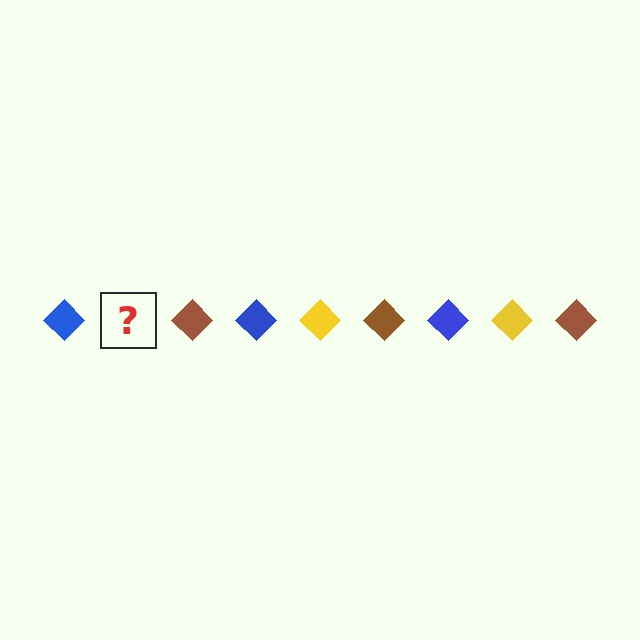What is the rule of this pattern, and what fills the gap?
The rule is that the pattern cycles through blue, yellow, brown diamonds. The gap should be filled with a yellow diamond.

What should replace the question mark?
The question mark should be replaced with a yellow diamond.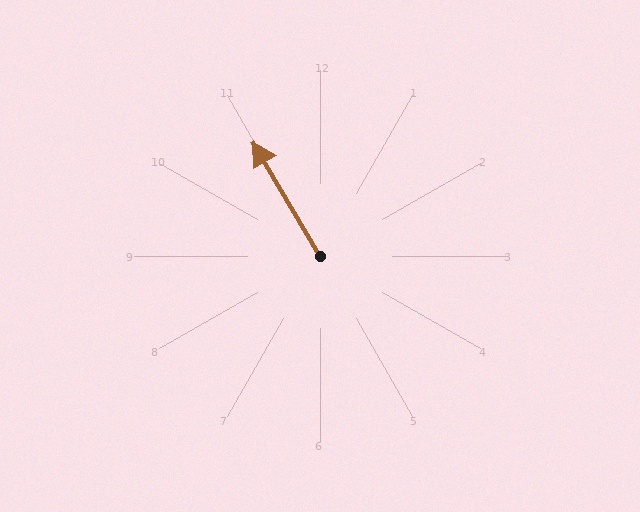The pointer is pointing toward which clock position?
Roughly 11 o'clock.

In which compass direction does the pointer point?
Northwest.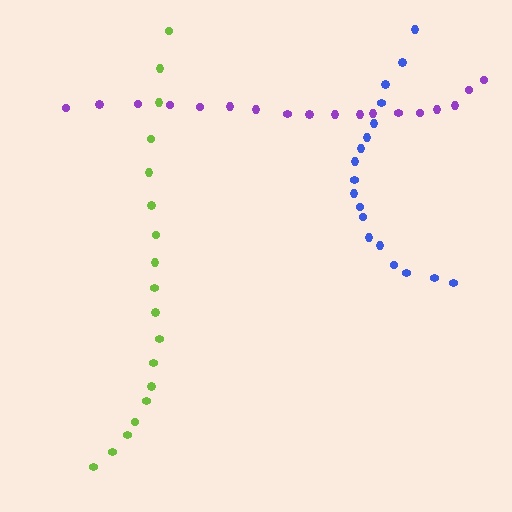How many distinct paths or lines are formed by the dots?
There are 3 distinct paths.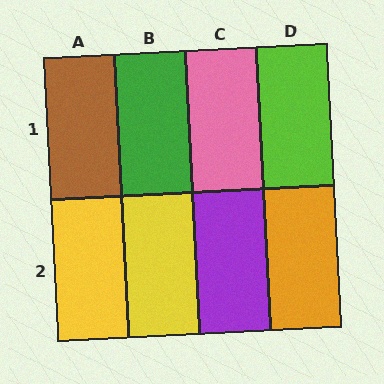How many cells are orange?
1 cell is orange.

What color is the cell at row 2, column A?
Yellow.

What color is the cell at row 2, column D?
Orange.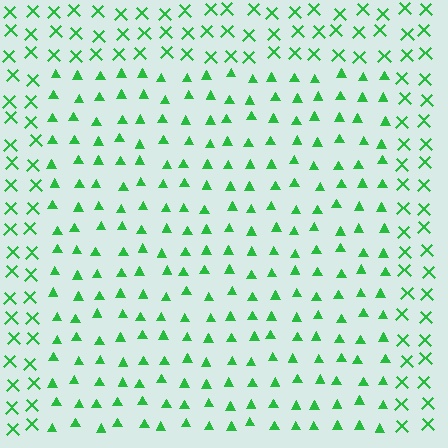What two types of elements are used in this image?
The image uses triangles inside the rectangle region and X marks outside it.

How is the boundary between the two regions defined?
The boundary is defined by a change in element shape: triangles inside vs. X marks outside. All elements share the same color and spacing.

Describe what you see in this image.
The image is filled with small green elements arranged in a uniform grid. A rectangle-shaped region contains triangles, while the surrounding area contains X marks. The boundary is defined purely by the change in element shape.